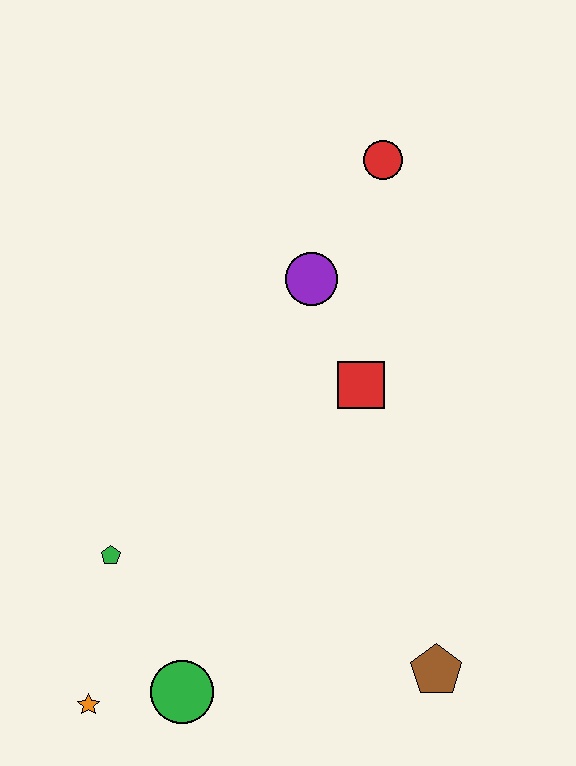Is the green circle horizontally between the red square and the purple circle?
No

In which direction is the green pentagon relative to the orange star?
The green pentagon is above the orange star.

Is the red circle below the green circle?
No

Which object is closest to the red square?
The purple circle is closest to the red square.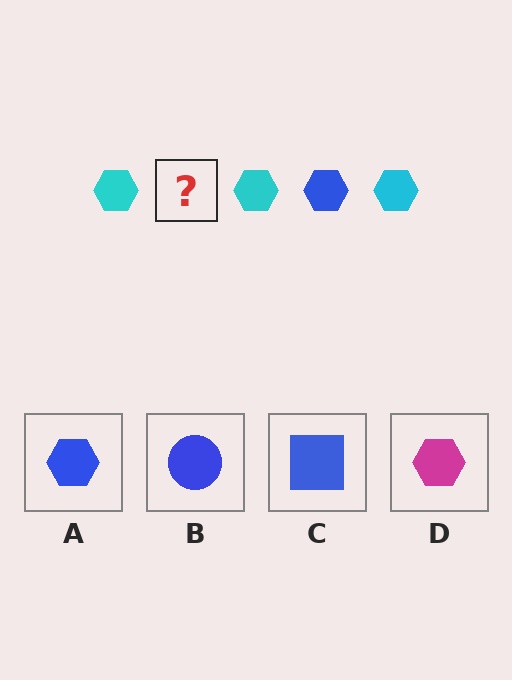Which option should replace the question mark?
Option A.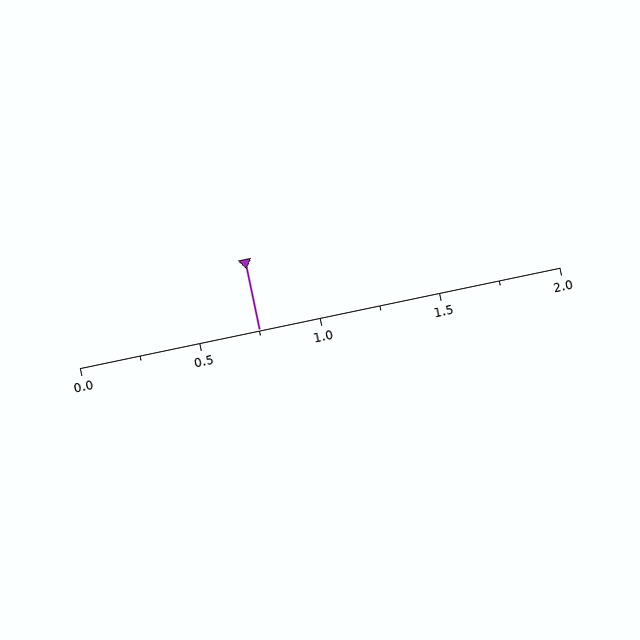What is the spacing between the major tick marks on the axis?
The major ticks are spaced 0.5 apart.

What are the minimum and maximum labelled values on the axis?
The axis runs from 0.0 to 2.0.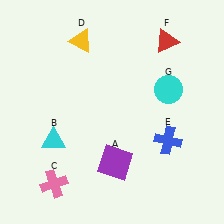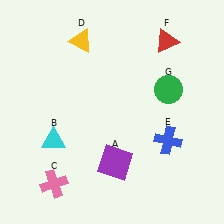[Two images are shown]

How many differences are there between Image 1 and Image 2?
There is 1 difference between the two images.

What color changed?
The circle (G) changed from cyan in Image 1 to green in Image 2.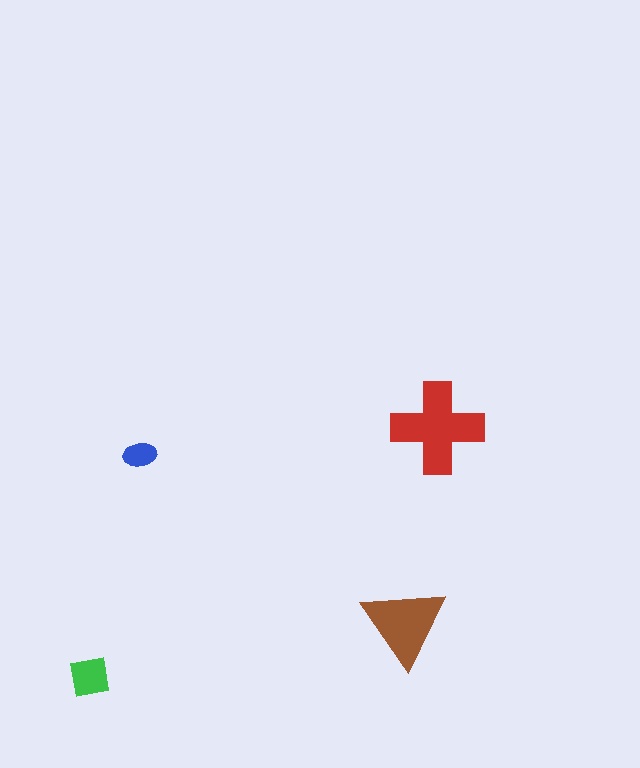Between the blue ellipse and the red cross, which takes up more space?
The red cross.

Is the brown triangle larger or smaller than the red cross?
Smaller.